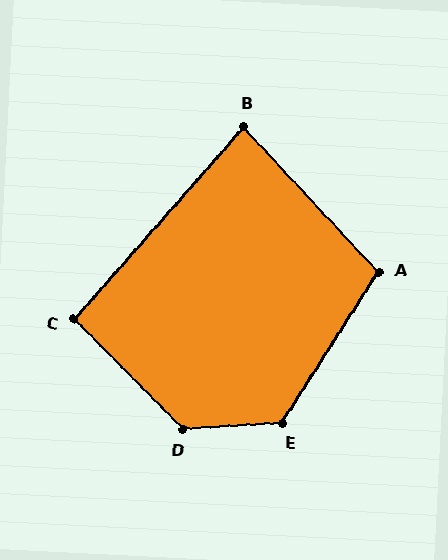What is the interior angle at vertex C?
Approximately 94 degrees (approximately right).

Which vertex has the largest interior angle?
D, at approximately 131 degrees.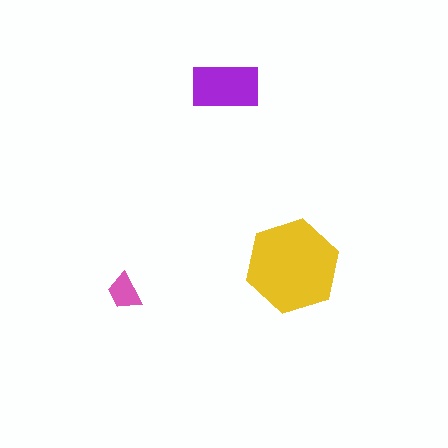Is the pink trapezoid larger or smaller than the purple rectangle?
Smaller.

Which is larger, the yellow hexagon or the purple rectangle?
The yellow hexagon.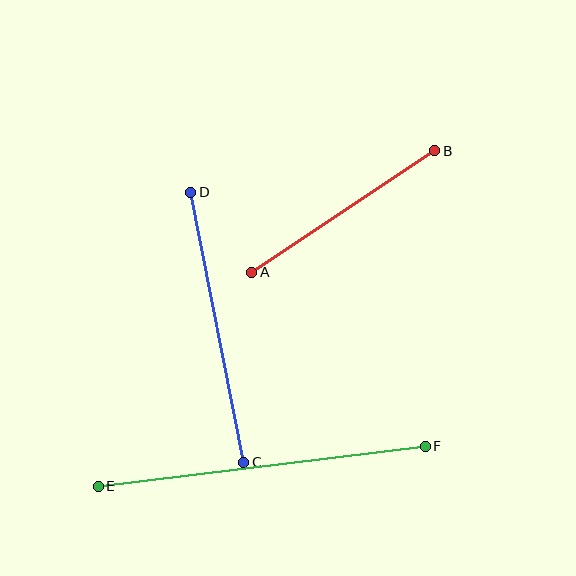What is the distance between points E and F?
The distance is approximately 330 pixels.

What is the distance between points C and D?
The distance is approximately 275 pixels.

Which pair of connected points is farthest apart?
Points E and F are farthest apart.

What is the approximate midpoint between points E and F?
The midpoint is at approximately (262, 466) pixels.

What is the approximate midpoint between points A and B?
The midpoint is at approximately (343, 211) pixels.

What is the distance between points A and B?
The distance is approximately 220 pixels.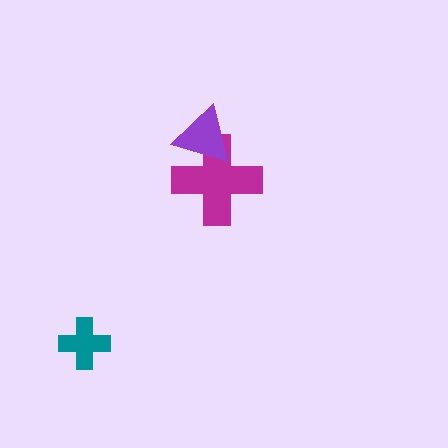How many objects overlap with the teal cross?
0 objects overlap with the teal cross.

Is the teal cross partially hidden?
No, no other shape covers it.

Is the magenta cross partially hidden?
Yes, it is partially covered by another shape.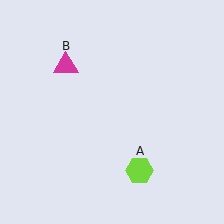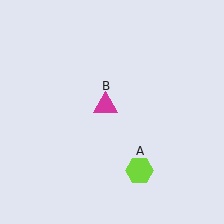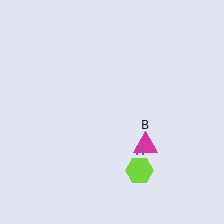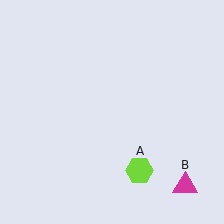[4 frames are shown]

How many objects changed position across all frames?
1 object changed position: magenta triangle (object B).